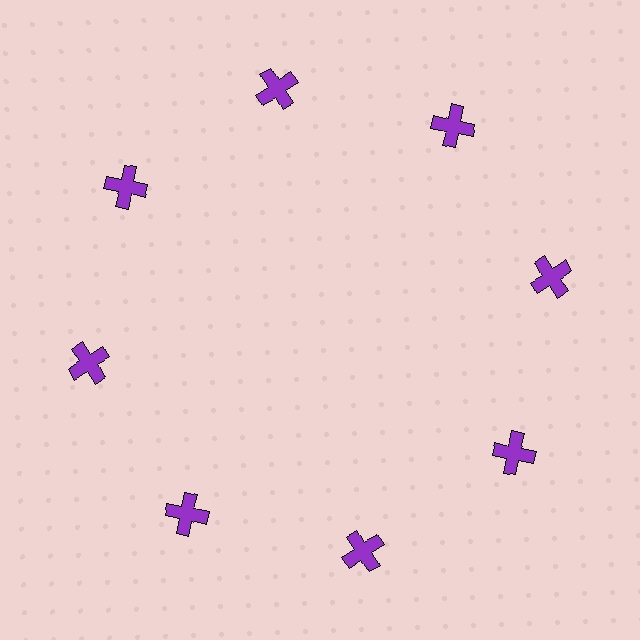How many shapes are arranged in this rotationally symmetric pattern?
There are 8 shapes, arranged in 8 groups of 1.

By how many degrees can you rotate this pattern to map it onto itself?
The pattern maps onto itself every 45 degrees of rotation.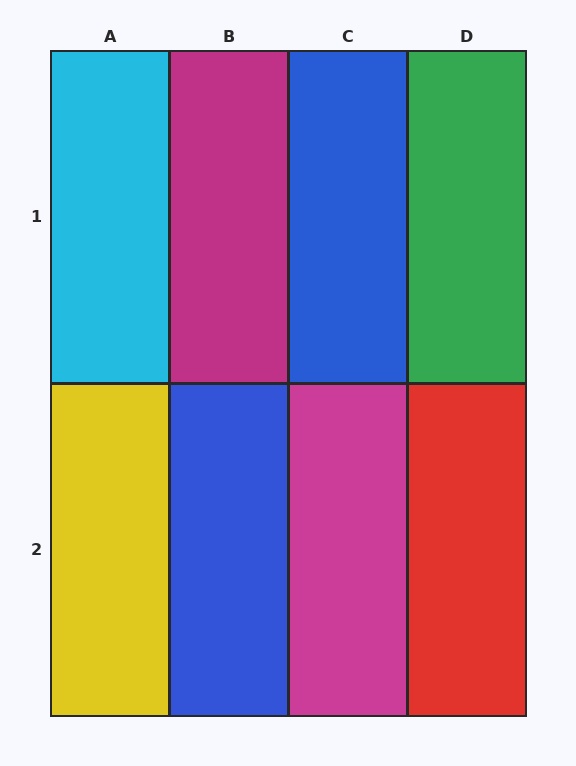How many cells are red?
1 cell is red.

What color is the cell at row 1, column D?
Green.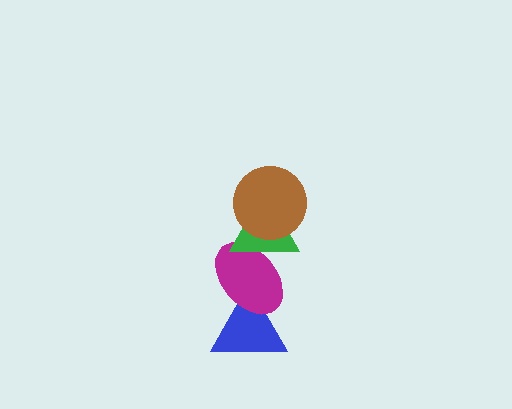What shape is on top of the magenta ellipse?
The green triangle is on top of the magenta ellipse.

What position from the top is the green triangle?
The green triangle is 2nd from the top.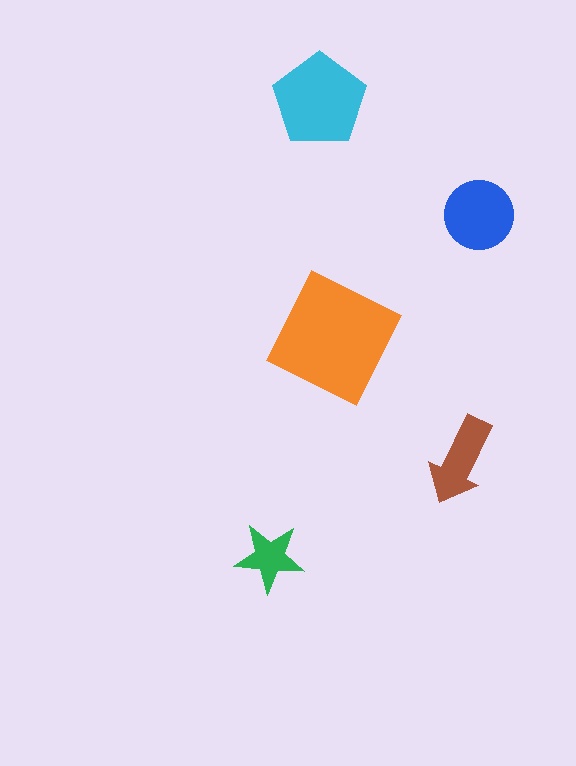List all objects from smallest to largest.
The green star, the brown arrow, the blue circle, the cyan pentagon, the orange square.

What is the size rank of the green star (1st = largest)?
5th.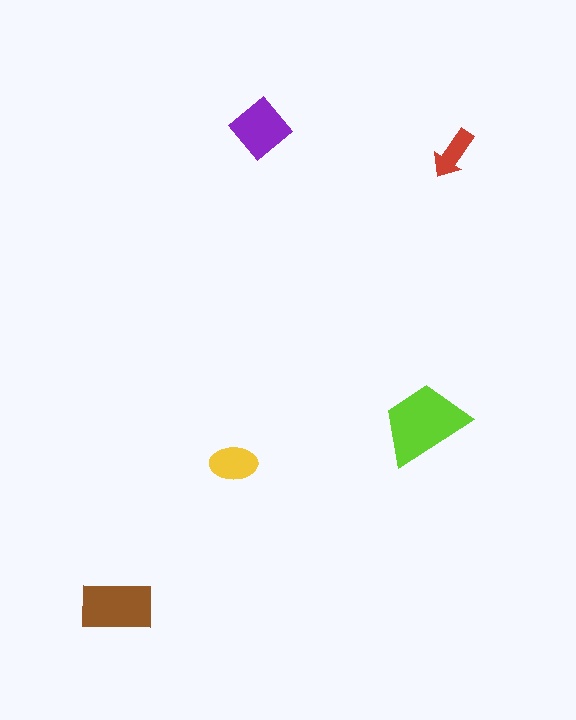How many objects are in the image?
There are 5 objects in the image.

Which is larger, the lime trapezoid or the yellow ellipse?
The lime trapezoid.